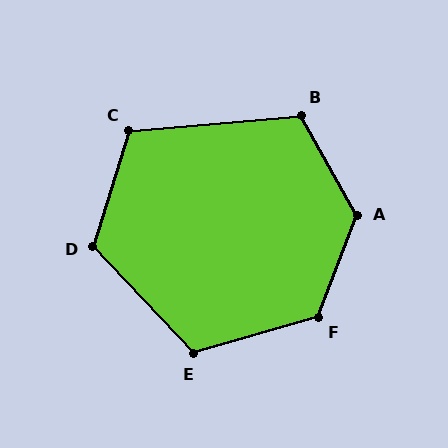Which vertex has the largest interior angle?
A, at approximately 130 degrees.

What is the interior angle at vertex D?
Approximately 119 degrees (obtuse).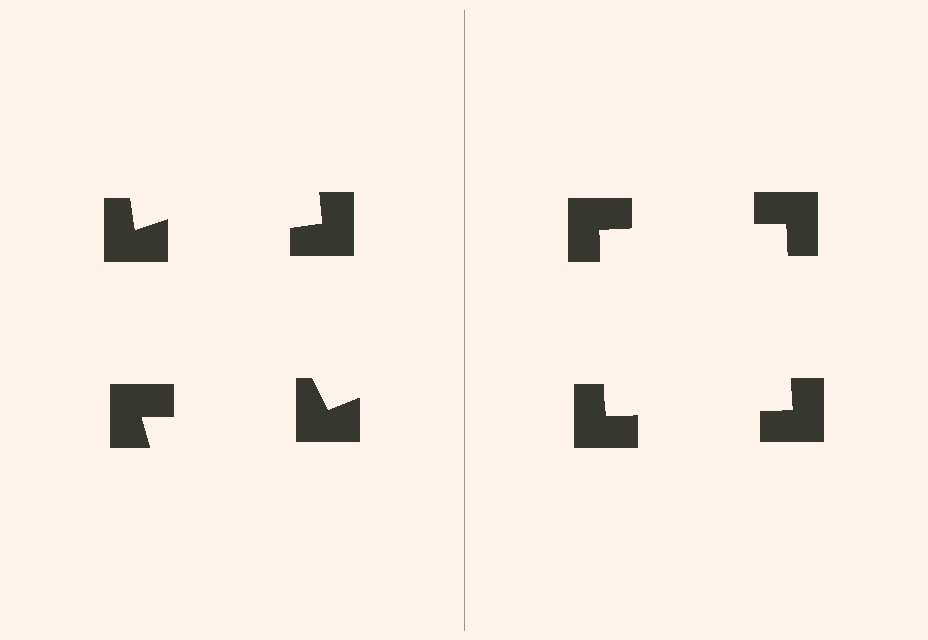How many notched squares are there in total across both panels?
8 — 4 on each side.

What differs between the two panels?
The notched squares are positioned identically on both sides; only the wedge orientations differ. On the right they align to a square; on the left they are misaligned.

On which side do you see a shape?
An illusory square appears on the right side. On the left side the wedge cuts are rotated, so no coherent shape forms.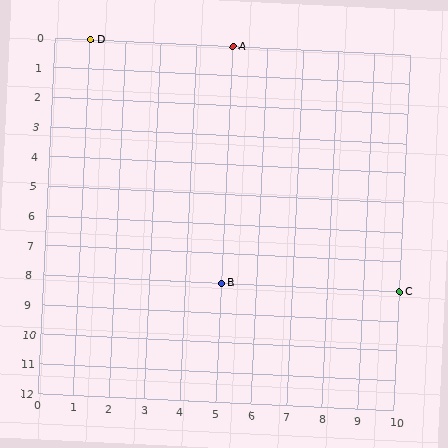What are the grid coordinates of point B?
Point B is at grid coordinates (5, 8).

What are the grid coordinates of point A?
Point A is at grid coordinates (5, 0).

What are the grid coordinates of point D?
Point D is at grid coordinates (1, 0).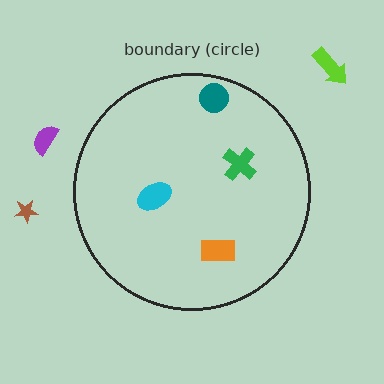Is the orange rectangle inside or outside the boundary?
Inside.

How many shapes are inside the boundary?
4 inside, 3 outside.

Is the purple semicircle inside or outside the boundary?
Outside.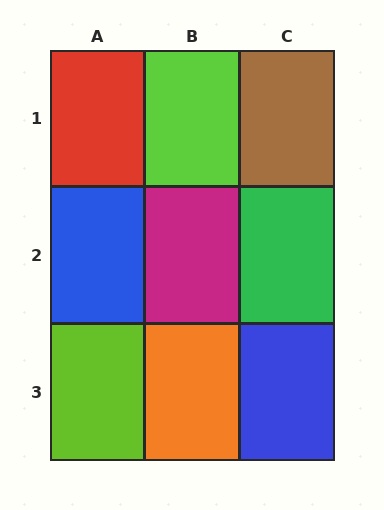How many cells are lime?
2 cells are lime.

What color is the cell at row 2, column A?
Blue.